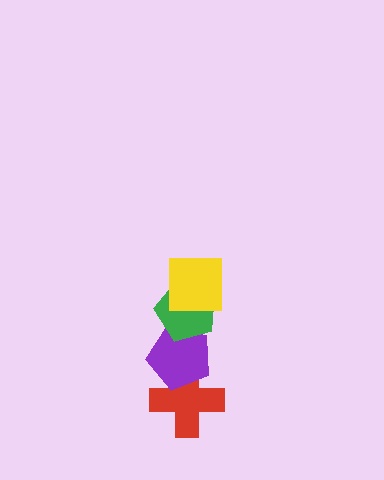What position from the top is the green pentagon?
The green pentagon is 2nd from the top.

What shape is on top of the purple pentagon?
The green pentagon is on top of the purple pentagon.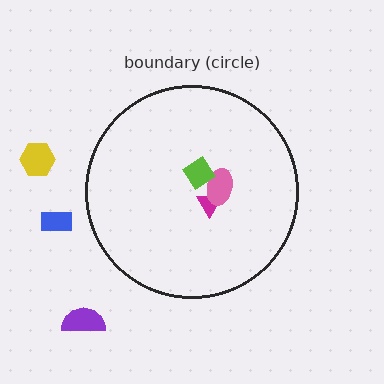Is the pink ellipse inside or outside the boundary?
Inside.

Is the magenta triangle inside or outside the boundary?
Inside.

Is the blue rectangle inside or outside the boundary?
Outside.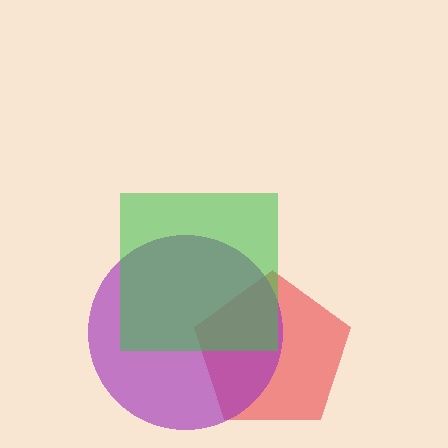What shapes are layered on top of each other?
The layered shapes are: a red pentagon, a purple circle, a green square.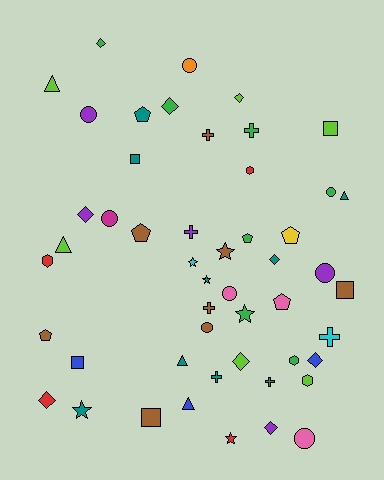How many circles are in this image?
There are 8 circles.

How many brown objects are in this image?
There are 8 brown objects.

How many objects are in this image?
There are 50 objects.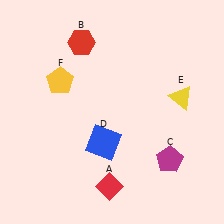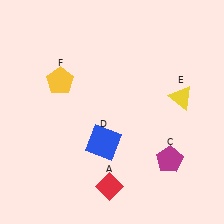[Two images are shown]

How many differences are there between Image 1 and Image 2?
There is 1 difference between the two images.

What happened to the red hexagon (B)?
The red hexagon (B) was removed in Image 2. It was in the top-left area of Image 1.